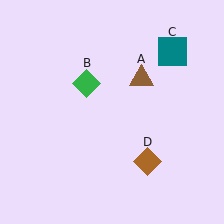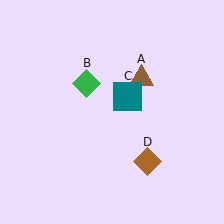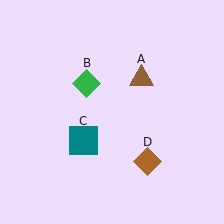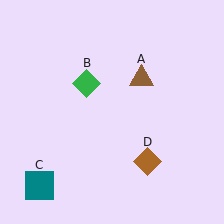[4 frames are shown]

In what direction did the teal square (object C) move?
The teal square (object C) moved down and to the left.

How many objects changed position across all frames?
1 object changed position: teal square (object C).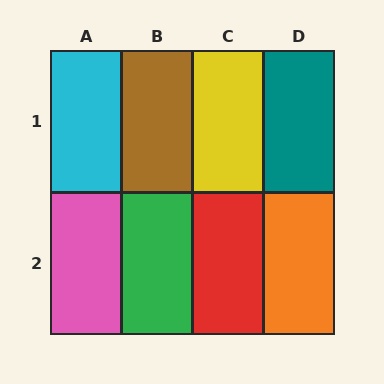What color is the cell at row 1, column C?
Yellow.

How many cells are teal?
1 cell is teal.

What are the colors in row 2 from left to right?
Pink, green, red, orange.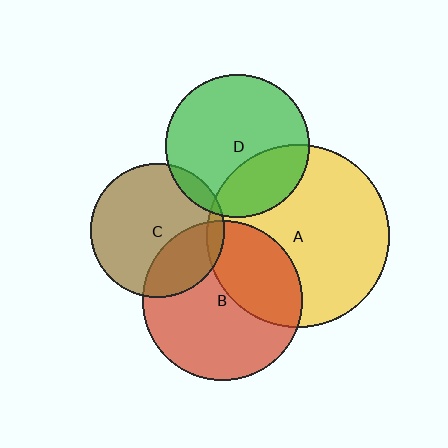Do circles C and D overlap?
Yes.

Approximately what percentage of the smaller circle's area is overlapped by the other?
Approximately 10%.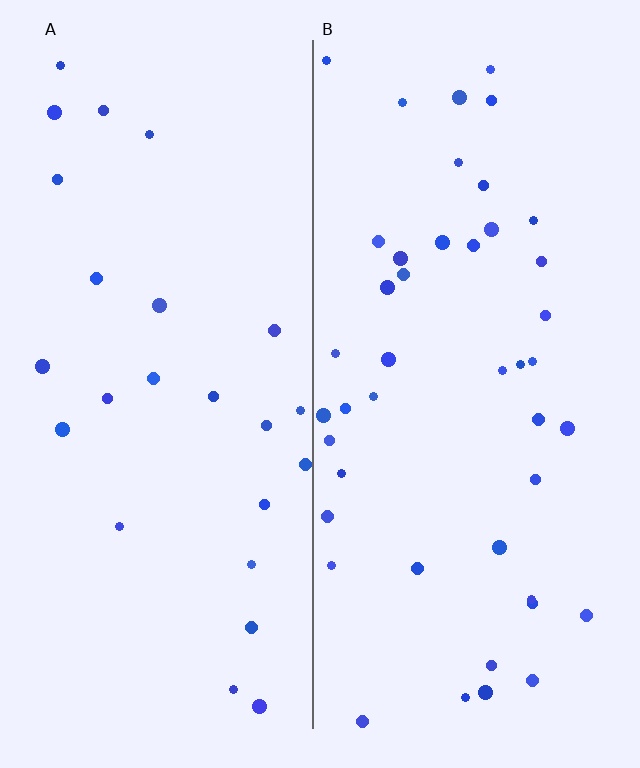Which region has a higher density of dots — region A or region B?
B (the right).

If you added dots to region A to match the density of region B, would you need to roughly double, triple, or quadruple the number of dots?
Approximately double.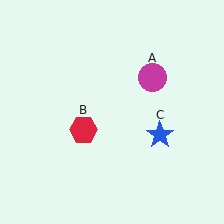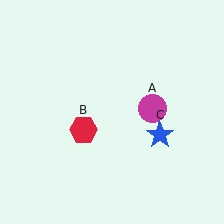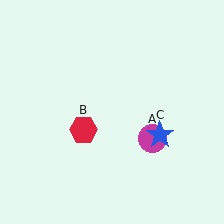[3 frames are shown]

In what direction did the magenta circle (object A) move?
The magenta circle (object A) moved down.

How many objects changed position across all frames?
1 object changed position: magenta circle (object A).